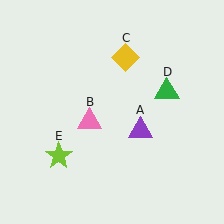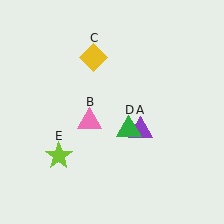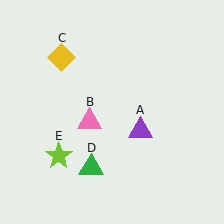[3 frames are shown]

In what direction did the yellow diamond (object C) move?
The yellow diamond (object C) moved left.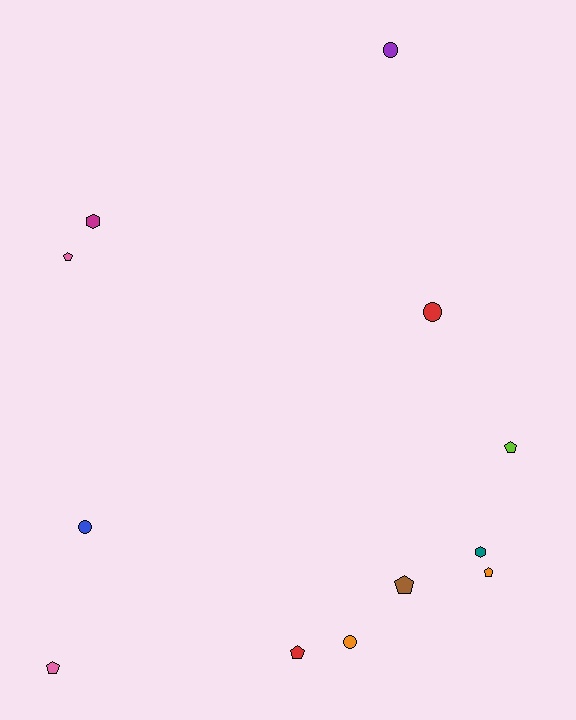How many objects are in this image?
There are 12 objects.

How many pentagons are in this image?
There are 6 pentagons.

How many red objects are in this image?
There are 2 red objects.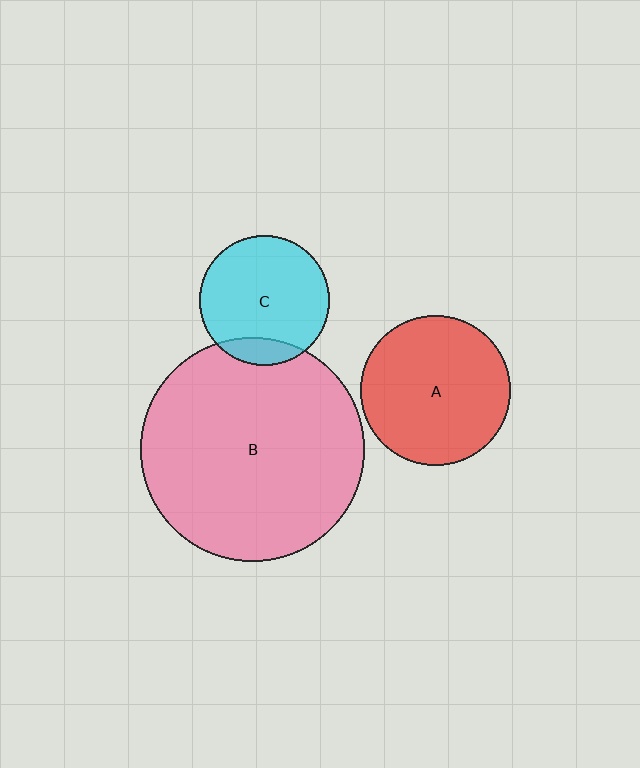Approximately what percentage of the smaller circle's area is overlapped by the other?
Approximately 15%.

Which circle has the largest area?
Circle B (pink).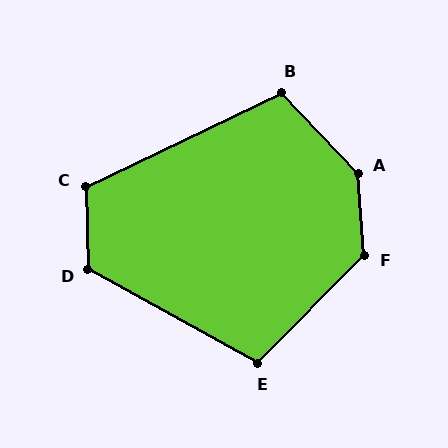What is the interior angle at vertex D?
Approximately 121 degrees (obtuse).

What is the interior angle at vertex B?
Approximately 108 degrees (obtuse).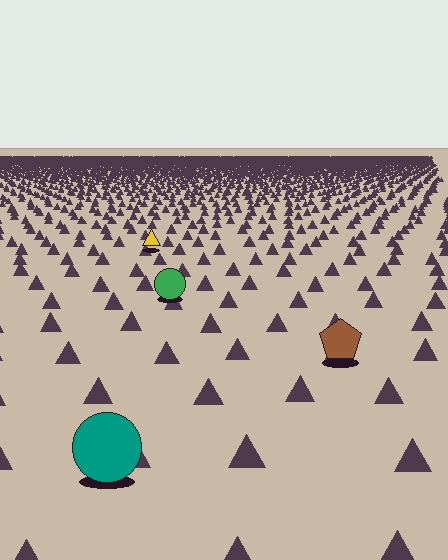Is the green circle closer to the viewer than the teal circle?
No. The teal circle is closer — you can tell from the texture gradient: the ground texture is coarser near it.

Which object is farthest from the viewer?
The yellow triangle is farthest from the viewer. It appears smaller and the ground texture around it is denser.